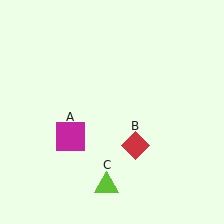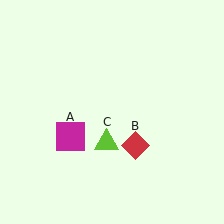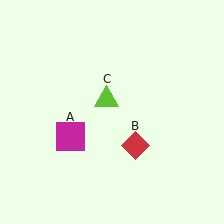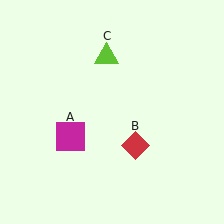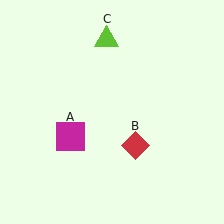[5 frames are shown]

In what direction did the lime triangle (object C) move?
The lime triangle (object C) moved up.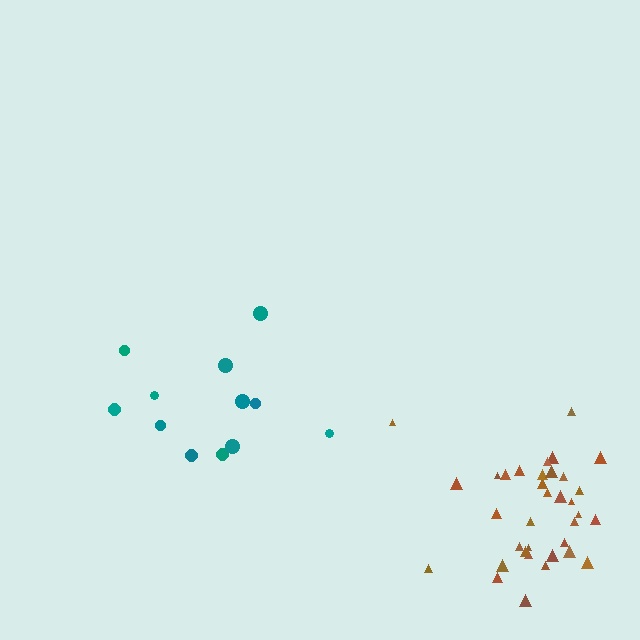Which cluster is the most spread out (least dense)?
Teal.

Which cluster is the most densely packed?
Brown.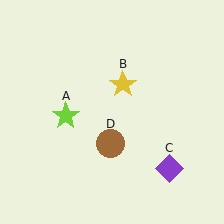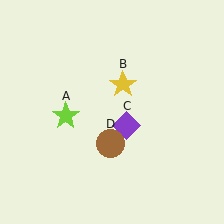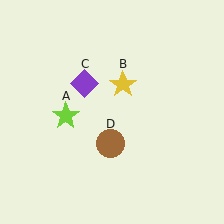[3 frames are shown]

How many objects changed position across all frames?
1 object changed position: purple diamond (object C).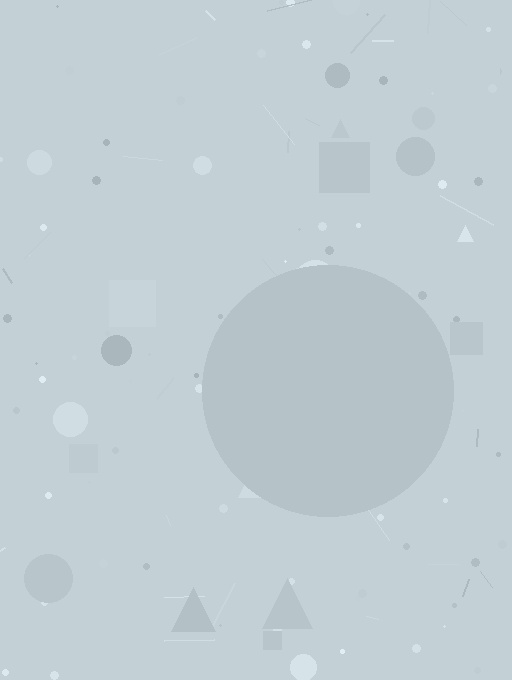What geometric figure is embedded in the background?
A circle is embedded in the background.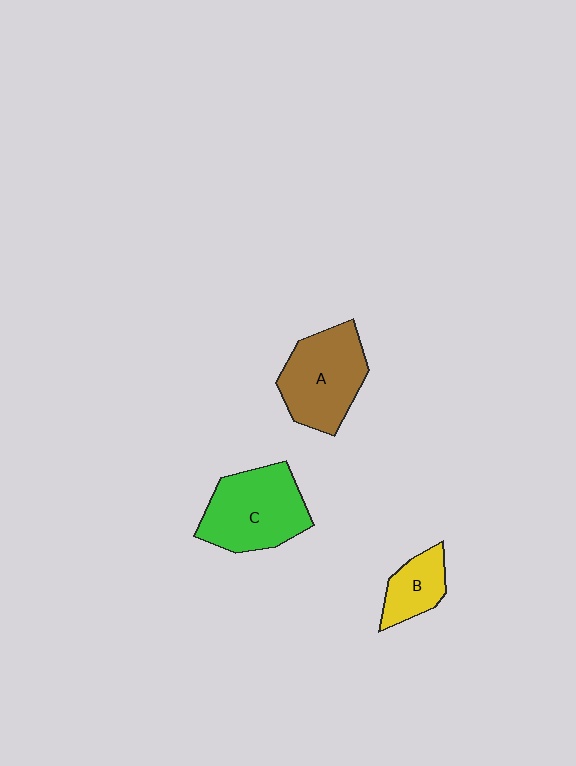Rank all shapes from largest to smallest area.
From largest to smallest: C (green), A (brown), B (yellow).